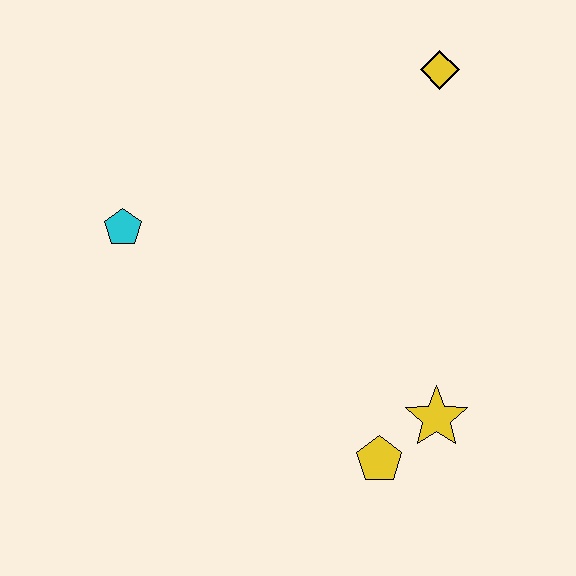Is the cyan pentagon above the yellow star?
Yes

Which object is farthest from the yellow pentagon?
The yellow diamond is farthest from the yellow pentagon.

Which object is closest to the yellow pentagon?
The yellow star is closest to the yellow pentagon.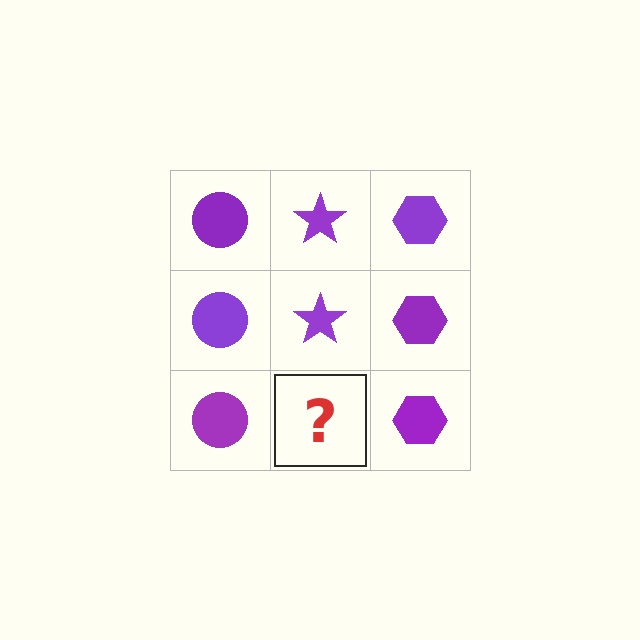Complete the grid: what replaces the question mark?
The question mark should be replaced with a purple star.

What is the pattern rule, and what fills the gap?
The rule is that each column has a consistent shape. The gap should be filled with a purple star.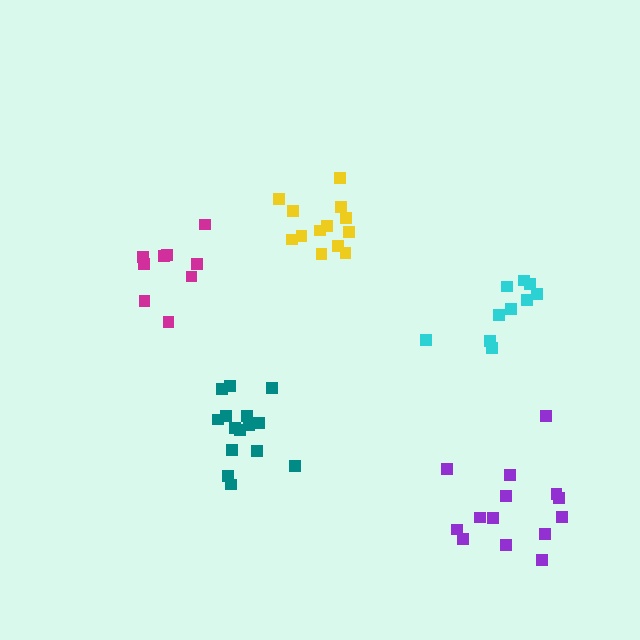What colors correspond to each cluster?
The clusters are colored: purple, teal, yellow, magenta, cyan.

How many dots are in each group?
Group 1: 14 dots, Group 2: 15 dots, Group 3: 13 dots, Group 4: 9 dots, Group 5: 10 dots (61 total).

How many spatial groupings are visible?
There are 5 spatial groupings.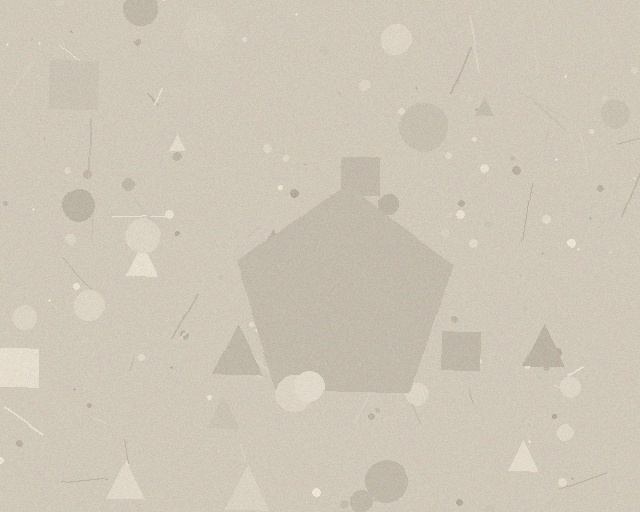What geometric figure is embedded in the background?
A pentagon is embedded in the background.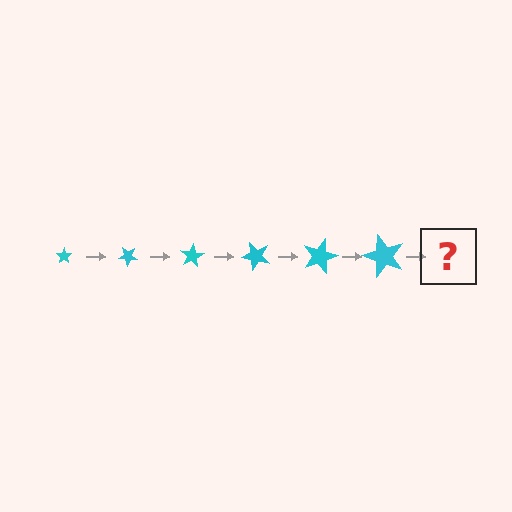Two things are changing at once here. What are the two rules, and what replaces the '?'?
The two rules are that the star grows larger each step and it rotates 40 degrees each step. The '?' should be a star, larger than the previous one and rotated 240 degrees from the start.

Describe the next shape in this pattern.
It should be a star, larger than the previous one and rotated 240 degrees from the start.